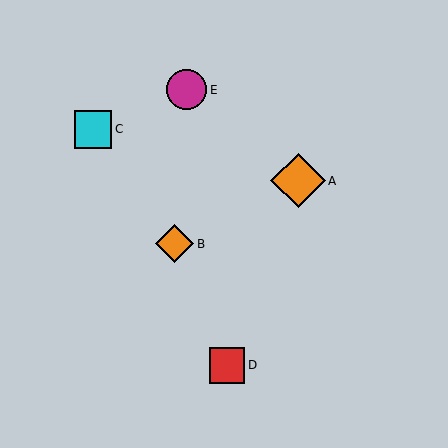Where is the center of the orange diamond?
The center of the orange diamond is at (298, 181).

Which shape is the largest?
The orange diamond (labeled A) is the largest.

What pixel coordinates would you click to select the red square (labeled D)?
Click at (227, 365) to select the red square D.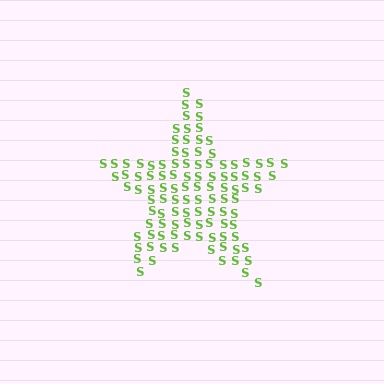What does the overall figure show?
The overall figure shows a star.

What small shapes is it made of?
It is made of small letter S's.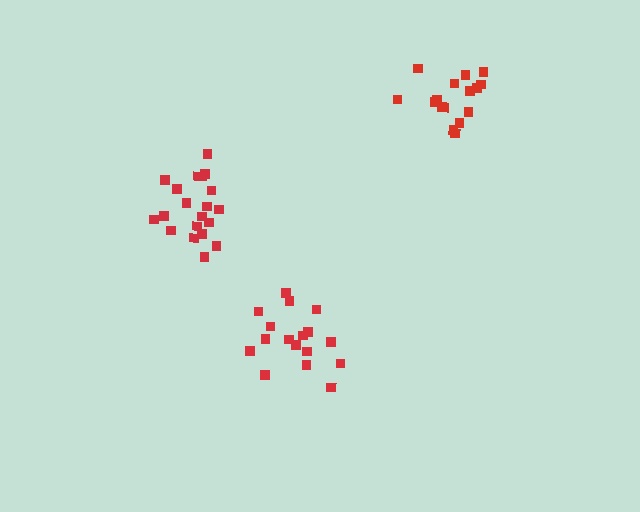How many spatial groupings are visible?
There are 3 spatial groupings.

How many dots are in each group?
Group 1: 17 dots, Group 2: 20 dots, Group 3: 16 dots (53 total).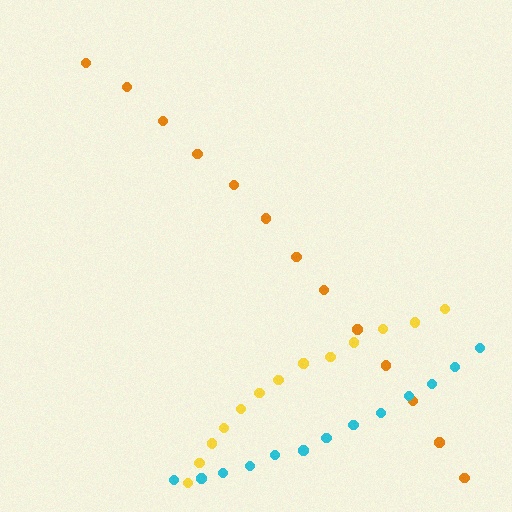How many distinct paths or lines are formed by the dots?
There are 3 distinct paths.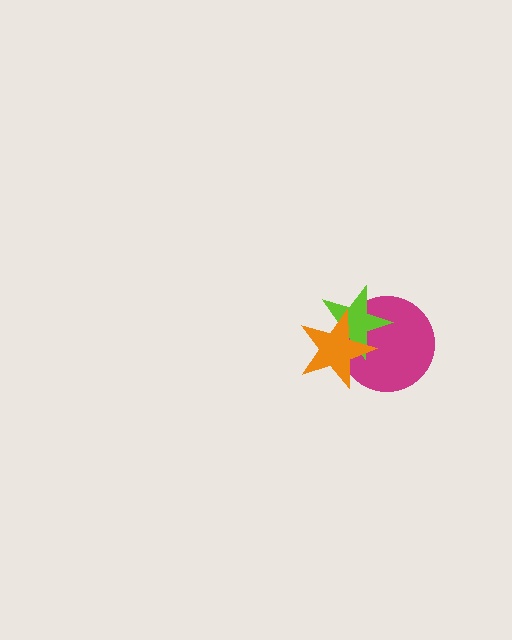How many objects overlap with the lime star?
2 objects overlap with the lime star.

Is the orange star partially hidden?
No, no other shape covers it.